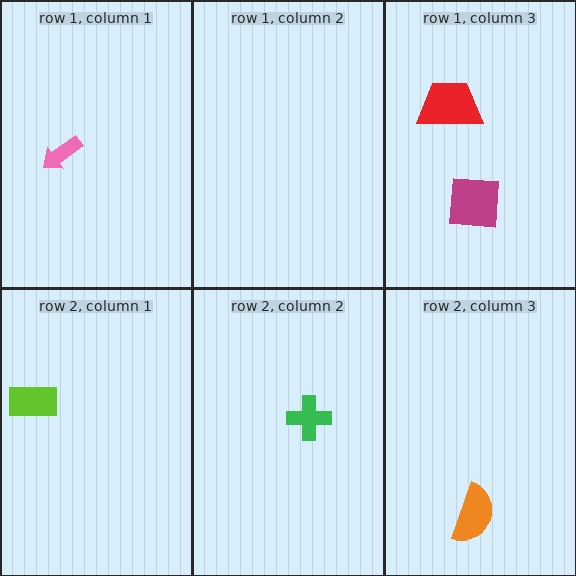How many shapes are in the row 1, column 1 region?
1.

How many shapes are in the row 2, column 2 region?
1.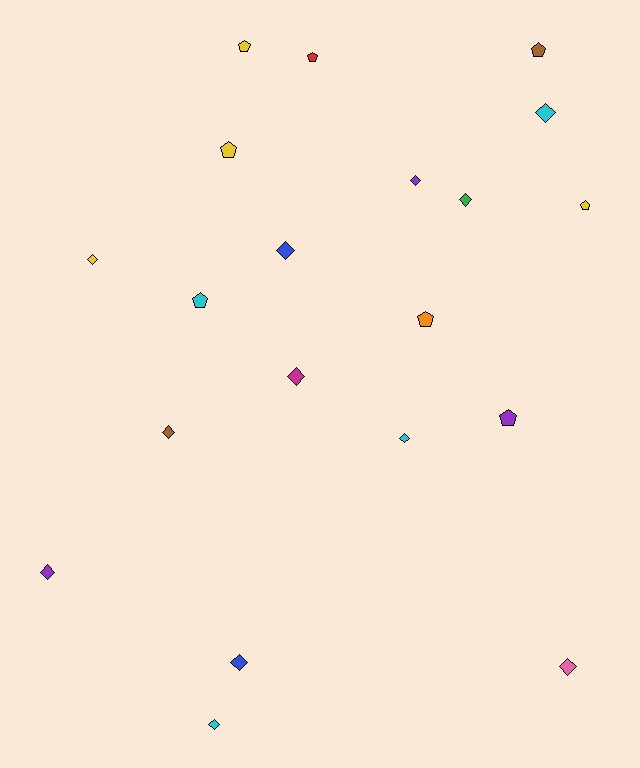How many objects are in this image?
There are 20 objects.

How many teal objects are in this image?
There are no teal objects.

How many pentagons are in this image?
There are 8 pentagons.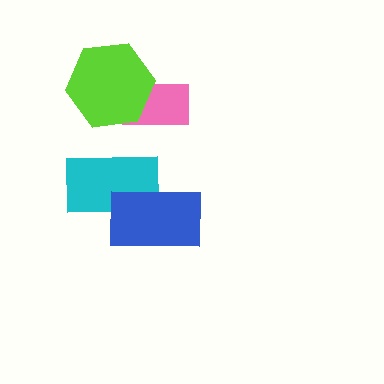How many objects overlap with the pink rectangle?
1 object overlaps with the pink rectangle.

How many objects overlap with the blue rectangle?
1 object overlaps with the blue rectangle.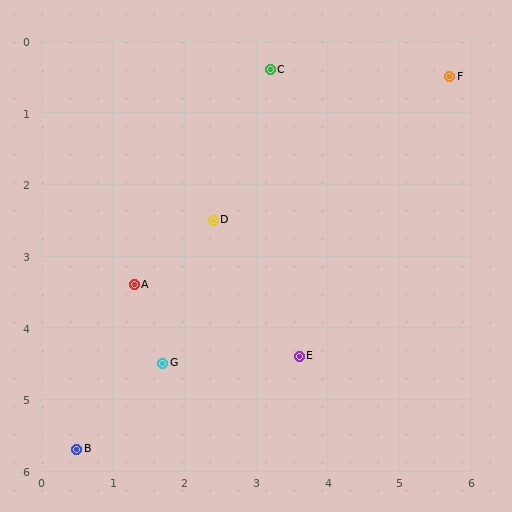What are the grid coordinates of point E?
Point E is at approximately (3.6, 4.4).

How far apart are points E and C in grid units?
Points E and C are about 4.0 grid units apart.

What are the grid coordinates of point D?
Point D is at approximately (2.4, 2.5).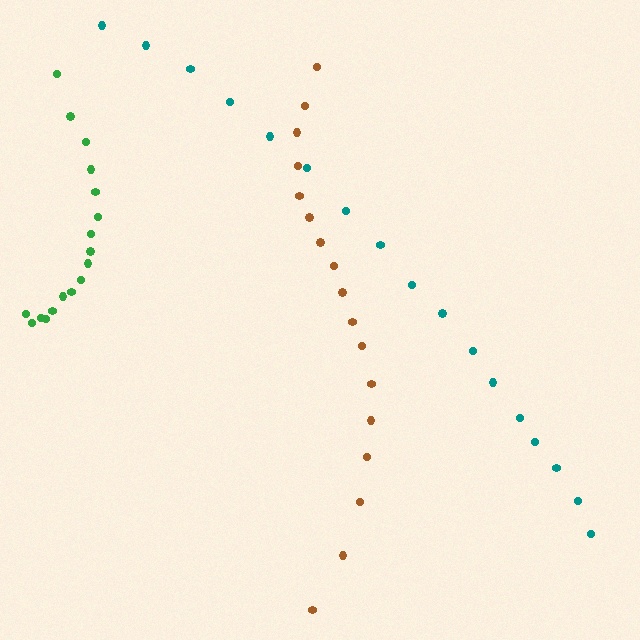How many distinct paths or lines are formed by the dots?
There are 3 distinct paths.